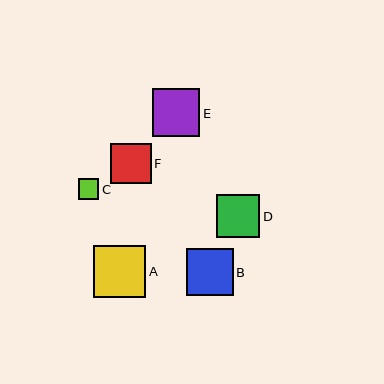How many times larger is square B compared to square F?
Square B is approximately 1.2 times the size of square F.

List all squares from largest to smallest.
From largest to smallest: A, E, B, D, F, C.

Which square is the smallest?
Square C is the smallest with a size of approximately 21 pixels.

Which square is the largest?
Square A is the largest with a size of approximately 52 pixels.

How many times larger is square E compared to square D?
Square E is approximately 1.1 times the size of square D.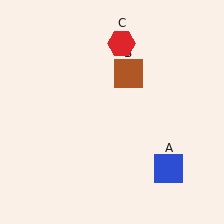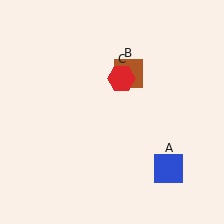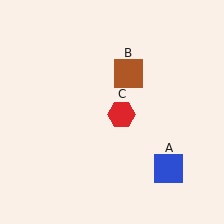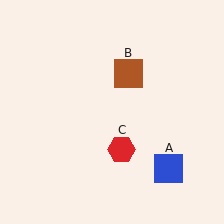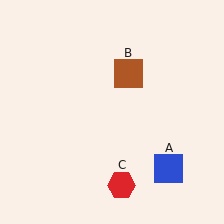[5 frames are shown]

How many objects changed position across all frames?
1 object changed position: red hexagon (object C).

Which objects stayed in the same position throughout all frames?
Blue square (object A) and brown square (object B) remained stationary.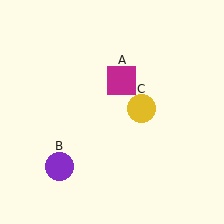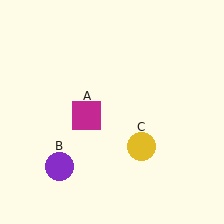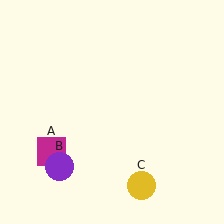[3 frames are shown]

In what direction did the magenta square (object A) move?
The magenta square (object A) moved down and to the left.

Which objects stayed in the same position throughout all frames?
Purple circle (object B) remained stationary.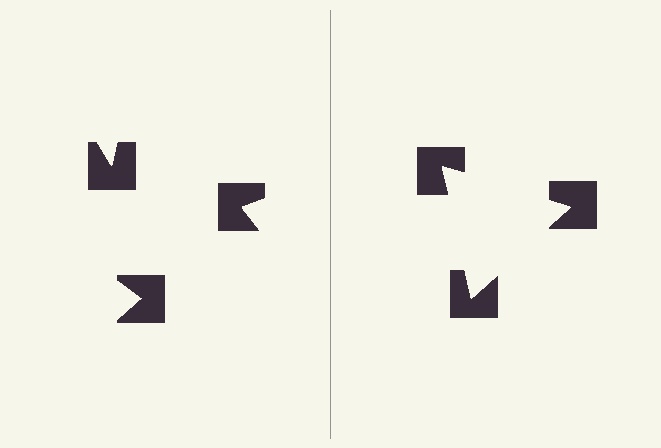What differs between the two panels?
The notched squares are positioned identically on both sides; only the wedge orientations differ. On the right they align to a triangle; on the left they are misaligned.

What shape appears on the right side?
An illusory triangle.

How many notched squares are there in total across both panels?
6 — 3 on each side.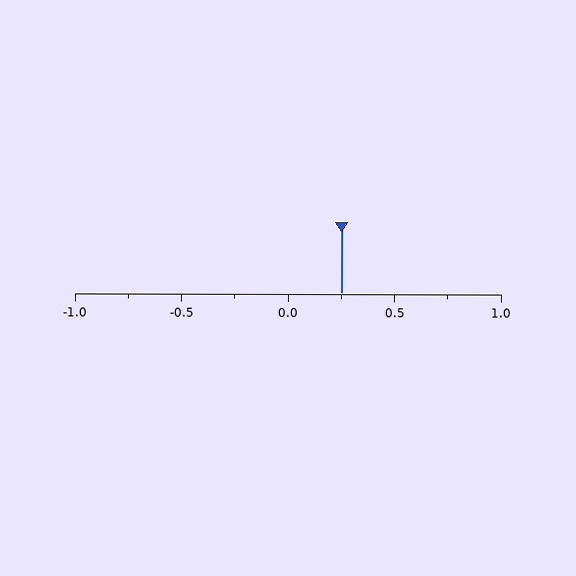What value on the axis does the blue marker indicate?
The marker indicates approximately 0.25.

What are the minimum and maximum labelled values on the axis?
The axis runs from -1.0 to 1.0.